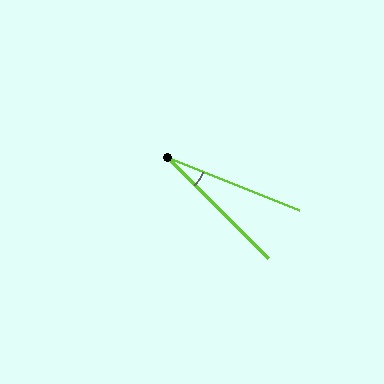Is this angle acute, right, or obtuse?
It is acute.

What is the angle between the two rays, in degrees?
Approximately 23 degrees.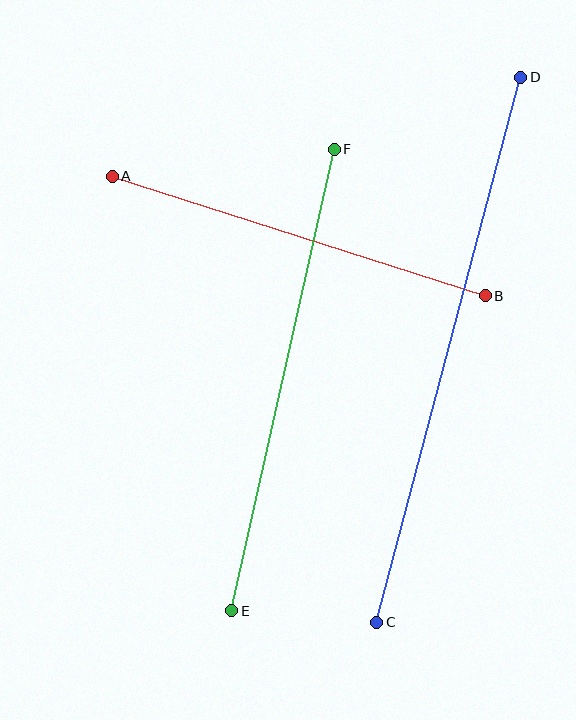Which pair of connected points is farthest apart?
Points C and D are farthest apart.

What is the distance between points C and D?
The distance is approximately 564 pixels.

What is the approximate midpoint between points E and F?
The midpoint is at approximately (283, 380) pixels.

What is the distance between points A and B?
The distance is approximately 392 pixels.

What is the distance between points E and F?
The distance is approximately 473 pixels.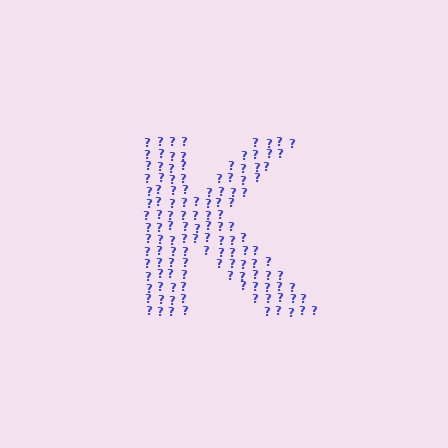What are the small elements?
The small elements are question marks.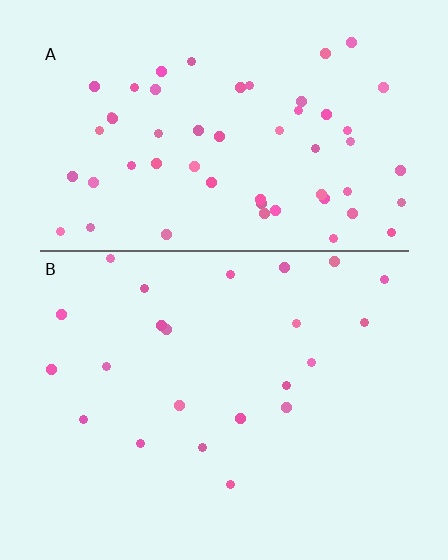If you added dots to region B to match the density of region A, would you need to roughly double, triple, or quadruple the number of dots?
Approximately triple.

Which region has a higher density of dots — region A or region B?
A (the top).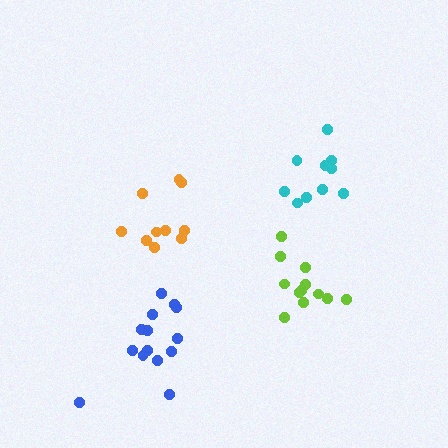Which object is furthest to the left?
The blue cluster is leftmost.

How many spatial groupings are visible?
There are 4 spatial groupings.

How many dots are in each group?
Group 1: 12 dots, Group 2: 10 dots, Group 3: 10 dots, Group 4: 14 dots (46 total).